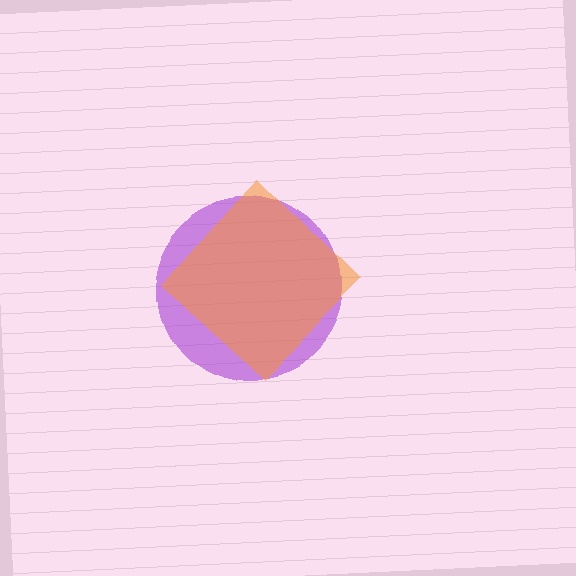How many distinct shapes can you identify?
There are 2 distinct shapes: a purple circle, an orange diamond.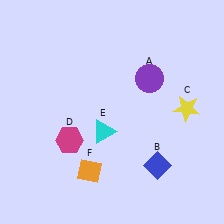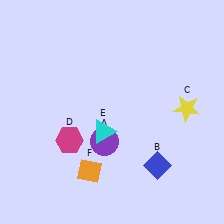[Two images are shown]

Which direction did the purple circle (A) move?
The purple circle (A) moved down.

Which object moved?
The purple circle (A) moved down.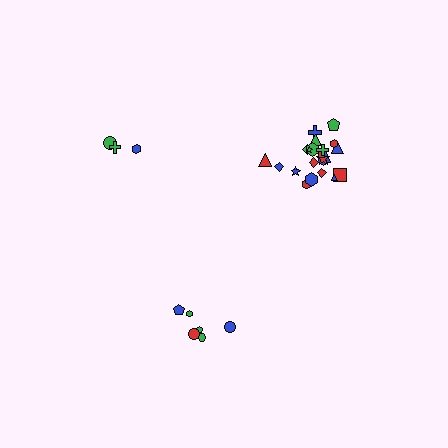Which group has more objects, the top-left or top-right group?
The top-right group.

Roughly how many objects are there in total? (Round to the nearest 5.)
Roughly 30 objects in total.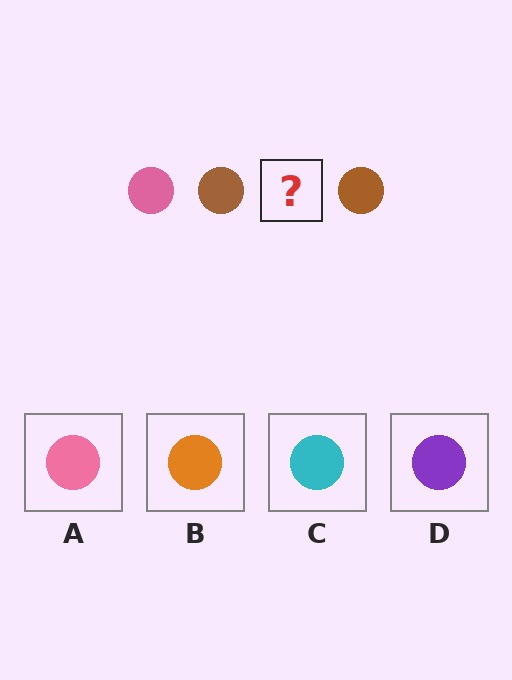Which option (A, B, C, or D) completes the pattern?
A.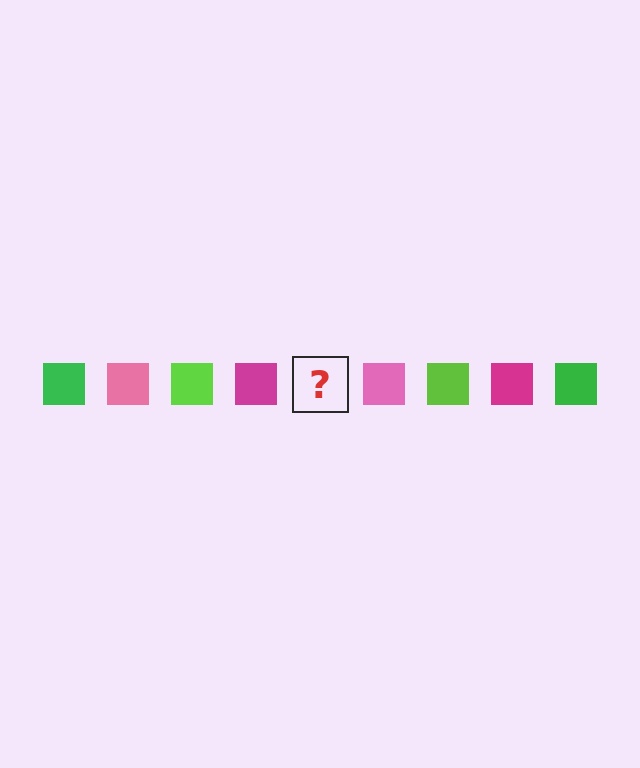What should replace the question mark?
The question mark should be replaced with a green square.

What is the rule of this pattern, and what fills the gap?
The rule is that the pattern cycles through green, pink, lime, magenta squares. The gap should be filled with a green square.